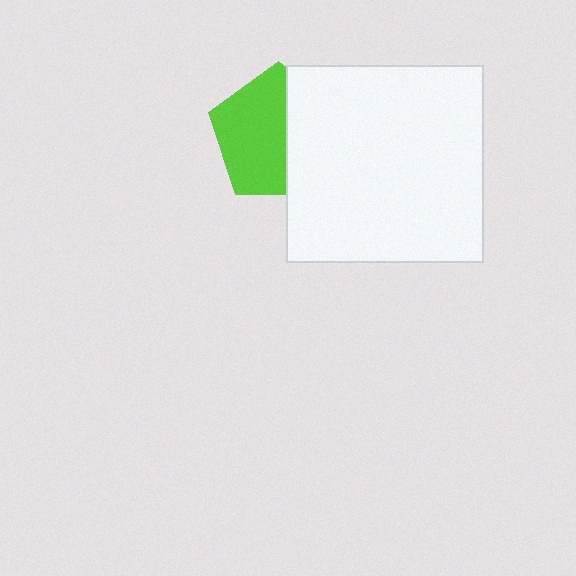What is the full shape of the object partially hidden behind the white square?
The partially hidden object is a lime pentagon.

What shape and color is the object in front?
The object in front is a white square.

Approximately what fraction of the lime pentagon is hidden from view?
Roughly 43% of the lime pentagon is hidden behind the white square.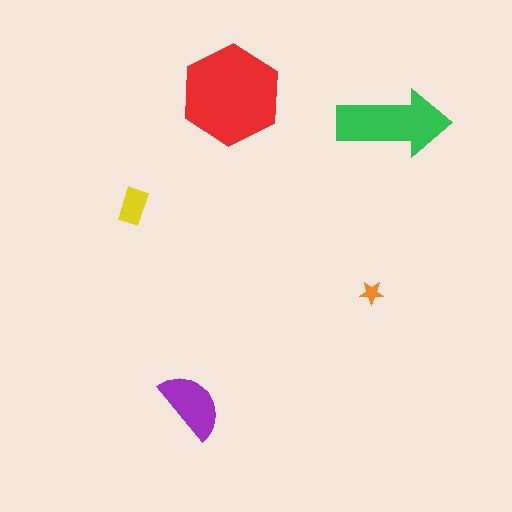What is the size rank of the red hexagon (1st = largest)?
1st.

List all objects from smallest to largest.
The orange star, the yellow rectangle, the purple semicircle, the green arrow, the red hexagon.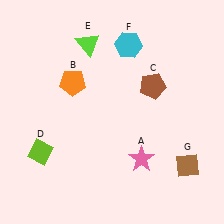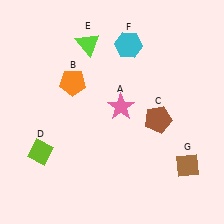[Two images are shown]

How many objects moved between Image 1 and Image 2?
2 objects moved between the two images.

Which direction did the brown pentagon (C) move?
The brown pentagon (C) moved down.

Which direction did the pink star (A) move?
The pink star (A) moved up.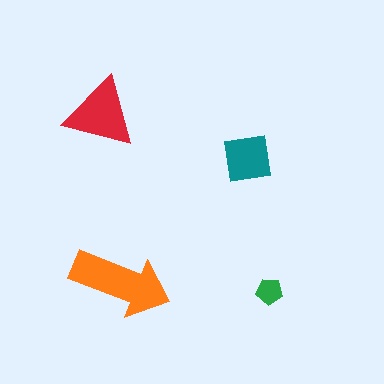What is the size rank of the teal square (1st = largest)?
3rd.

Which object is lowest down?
The green pentagon is bottommost.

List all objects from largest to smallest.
The orange arrow, the red triangle, the teal square, the green pentagon.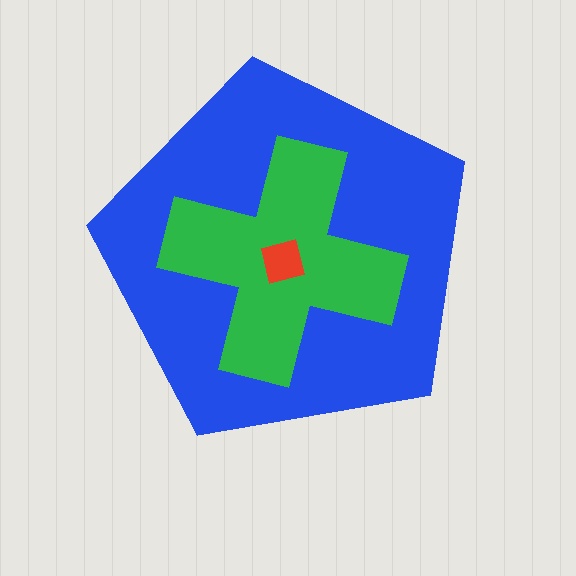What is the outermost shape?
The blue pentagon.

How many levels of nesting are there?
3.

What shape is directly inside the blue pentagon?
The green cross.